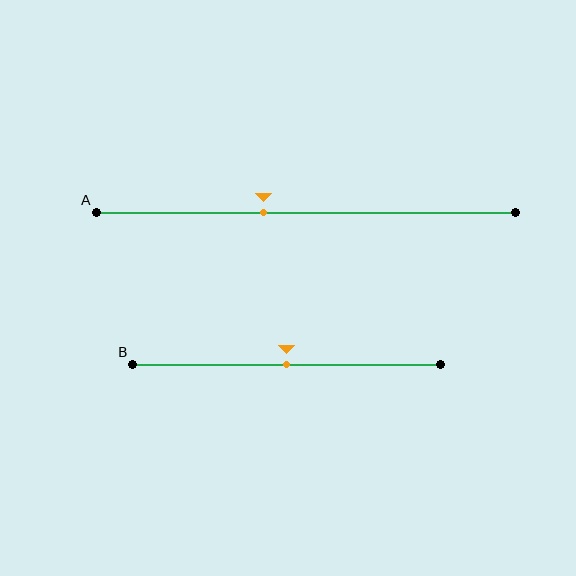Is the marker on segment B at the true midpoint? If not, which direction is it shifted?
Yes, the marker on segment B is at the true midpoint.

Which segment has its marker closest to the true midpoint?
Segment B has its marker closest to the true midpoint.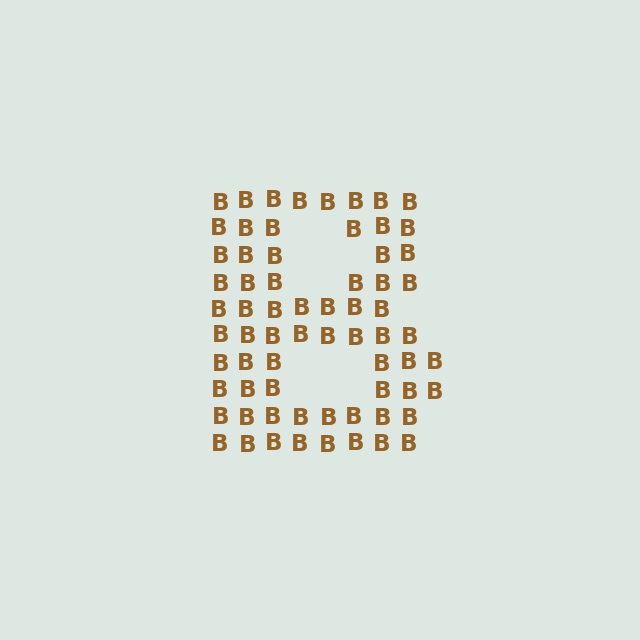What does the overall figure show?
The overall figure shows the letter B.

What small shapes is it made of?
It is made of small letter B's.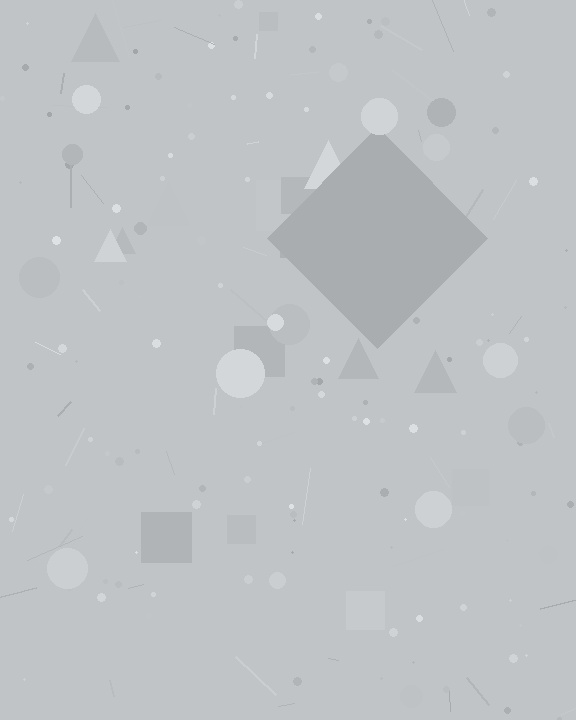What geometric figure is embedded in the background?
A diamond is embedded in the background.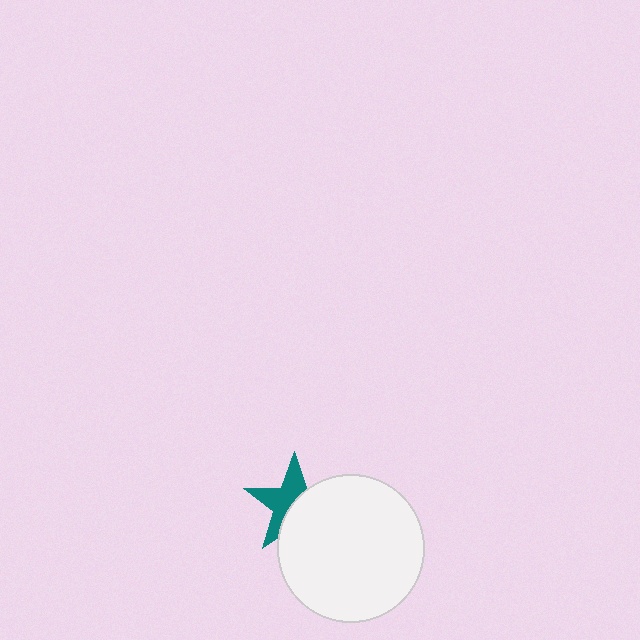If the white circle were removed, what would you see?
You would see the complete teal star.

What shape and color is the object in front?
The object in front is a white circle.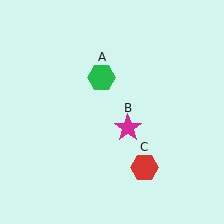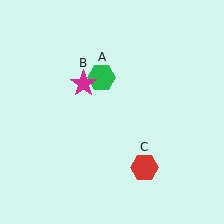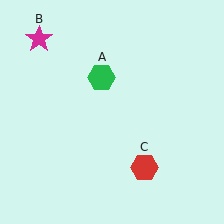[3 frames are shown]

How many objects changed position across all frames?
1 object changed position: magenta star (object B).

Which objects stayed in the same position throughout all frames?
Green hexagon (object A) and red hexagon (object C) remained stationary.